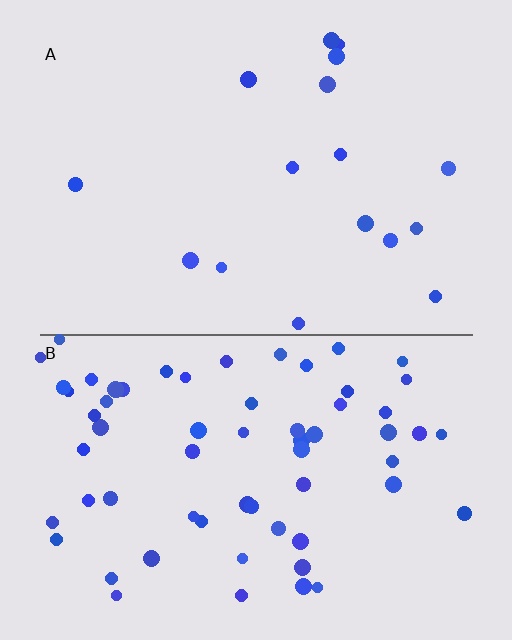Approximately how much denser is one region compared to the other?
Approximately 3.9× — region B over region A.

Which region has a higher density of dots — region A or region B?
B (the bottom).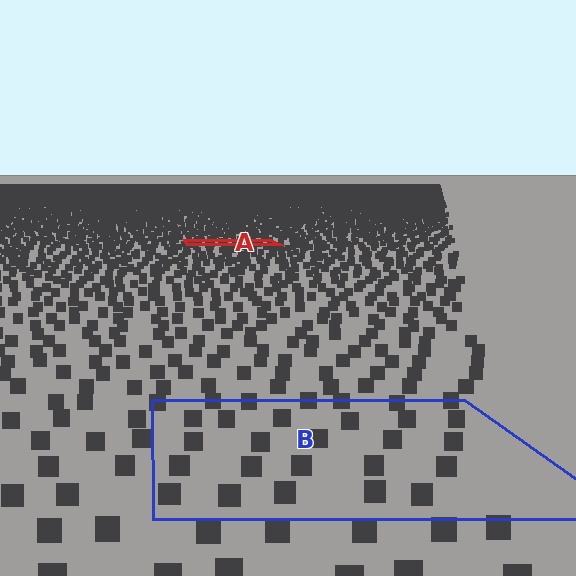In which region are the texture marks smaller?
The texture marks are smaller in region A, because it is farther away.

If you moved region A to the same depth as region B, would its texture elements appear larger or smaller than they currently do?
They would appear larger. At a closer depth, the same texture elements are projected at a bigger on-screen size.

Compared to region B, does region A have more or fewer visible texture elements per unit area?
Region A has more texture elements per unit area — they are packed more densely because it is farther away.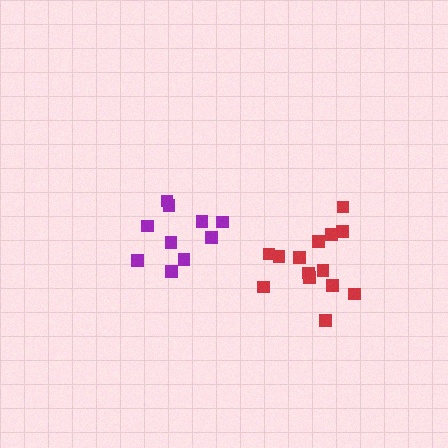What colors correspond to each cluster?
The clusters are colored: purple, red.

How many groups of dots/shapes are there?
There are 2 groups.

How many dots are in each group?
Group 1: 10 dots, Group 2: 14 dots (24 total).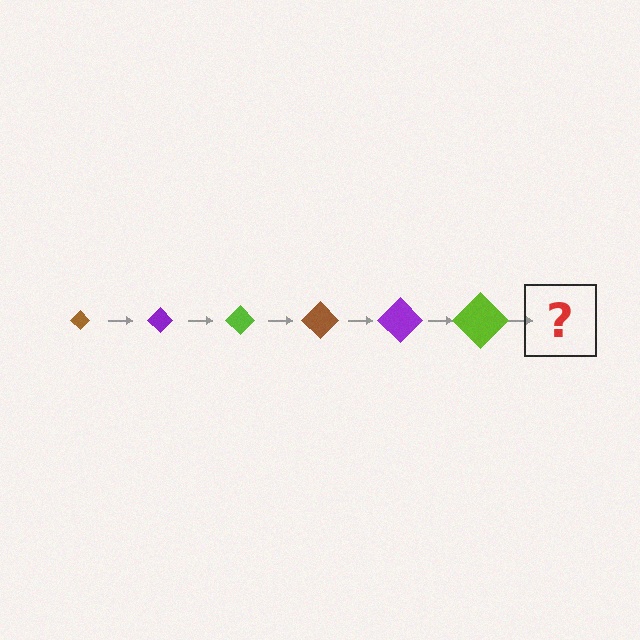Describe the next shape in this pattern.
It should be a brown diamond, larger than the previous one.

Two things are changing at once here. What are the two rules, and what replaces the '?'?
The two rules are that the diamond grows larger each step and the color cycles through brown, purple, and lime. The '?' should be a brown diamond, larger than the previous one.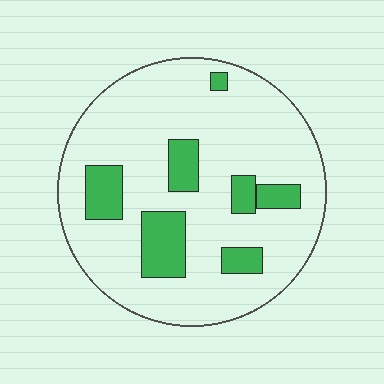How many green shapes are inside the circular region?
7.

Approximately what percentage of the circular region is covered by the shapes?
Approximately 20%.